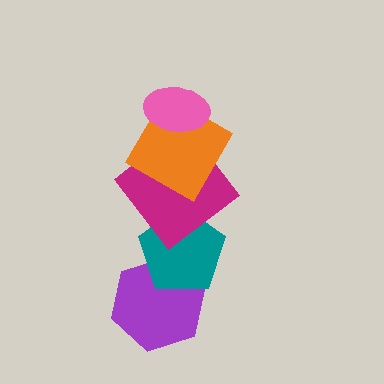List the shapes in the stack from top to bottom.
From top to bottom: the pink ellipse, the orange diamond, the magenta diamond, the teal pentagon, the purple hexagon.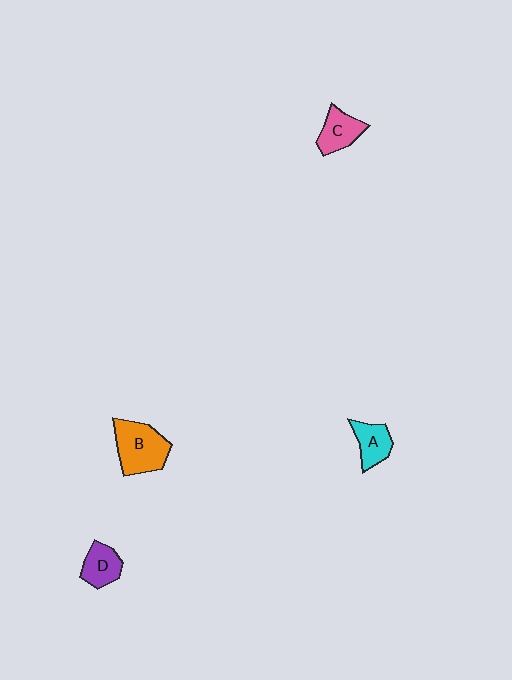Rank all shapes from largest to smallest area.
From largest to smallest: B (orange), C (pink), D (purple), A (cyan).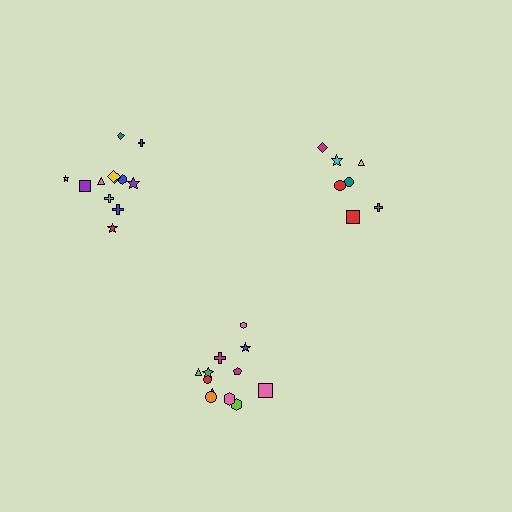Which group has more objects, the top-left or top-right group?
The top-left group.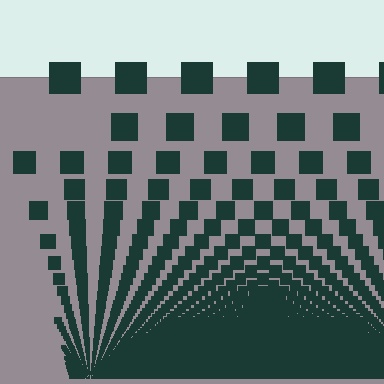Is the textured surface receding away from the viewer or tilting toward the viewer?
The surface appears to tilt toward the viewer. Texture elements get larger and sparser toward the top.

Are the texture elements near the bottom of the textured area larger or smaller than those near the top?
Smaller. The gradient is inverted — elements near the bottom are smaller and denser.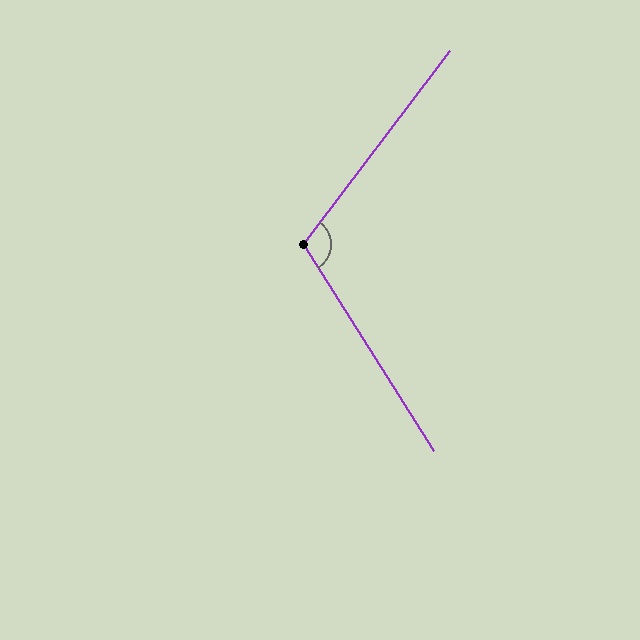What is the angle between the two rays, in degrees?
Approximately 110 degrees.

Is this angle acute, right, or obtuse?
It is obtuse.